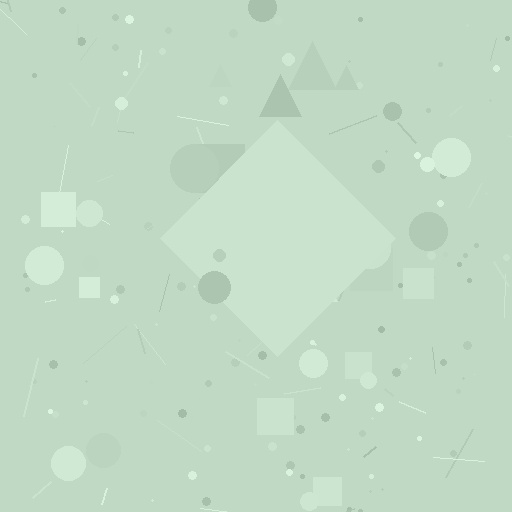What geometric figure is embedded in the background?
A diamond is embedded in the background.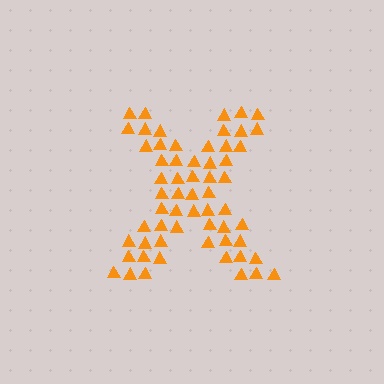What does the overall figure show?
The overall figure shows the letter X.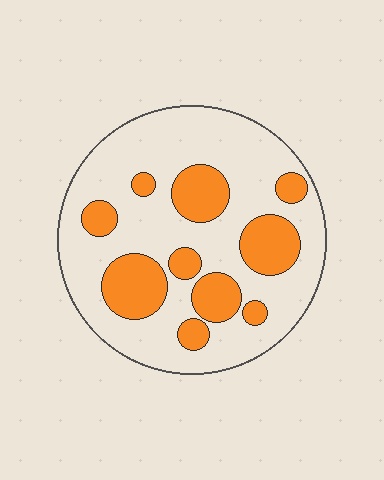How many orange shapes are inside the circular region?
10.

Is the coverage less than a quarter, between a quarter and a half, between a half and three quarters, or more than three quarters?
Between a quarter and a half.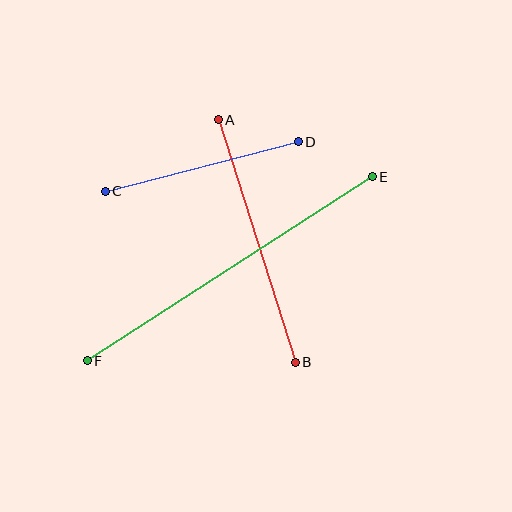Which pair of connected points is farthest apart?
Points E and F are farthest apart.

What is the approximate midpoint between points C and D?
The midpoint is at approximately (202, 167) pixels.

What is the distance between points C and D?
The distance is approximately 199 pixels.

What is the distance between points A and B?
The distance is approximately 255 pixels.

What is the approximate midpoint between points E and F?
The midpoint is at approximately (230, 269) pixels.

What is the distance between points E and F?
The distance is approximately 339 pixels.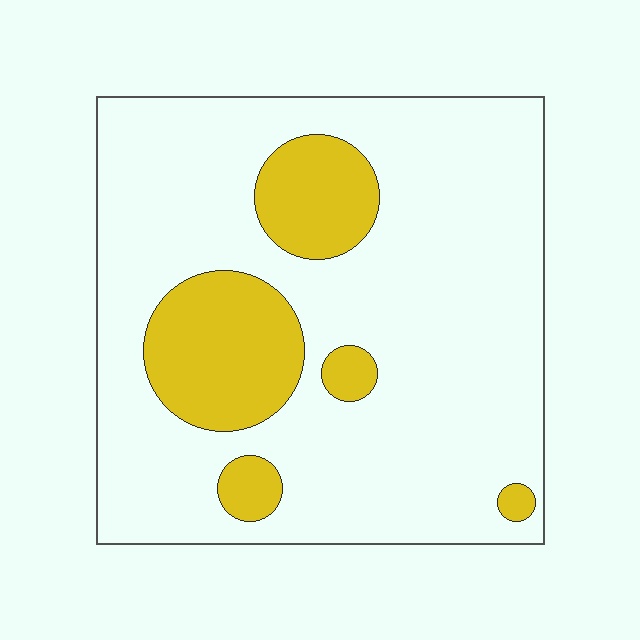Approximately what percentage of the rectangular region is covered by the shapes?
Approximately 20%.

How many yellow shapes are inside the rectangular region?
5.